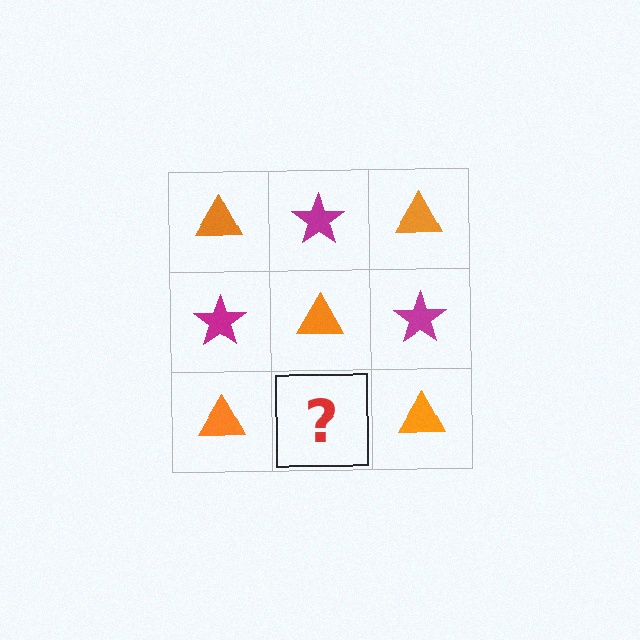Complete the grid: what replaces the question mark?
The question mark should be replaced with a magenta star.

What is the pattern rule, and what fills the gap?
The rule is that it alternates orange triangle and magenta star in a checkerboard pattern. The gap should be filled with a magenta star.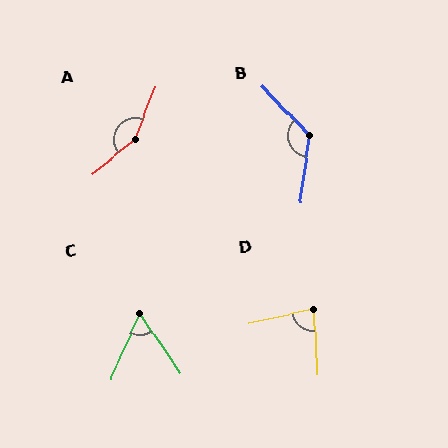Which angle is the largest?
A, at approximately 150 degrees.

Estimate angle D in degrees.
Approximately 80 degrees.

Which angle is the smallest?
C, at approximately 59 degrees.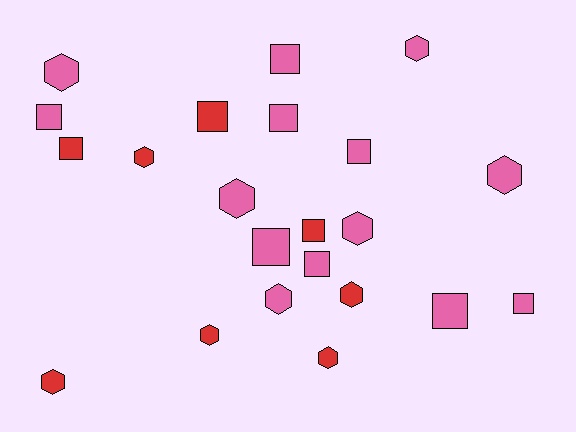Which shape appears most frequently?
Square, with 11 objects.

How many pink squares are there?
There are 8 pink squares.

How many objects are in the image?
There are 22 objects.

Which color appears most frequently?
Pink, with 14 objects.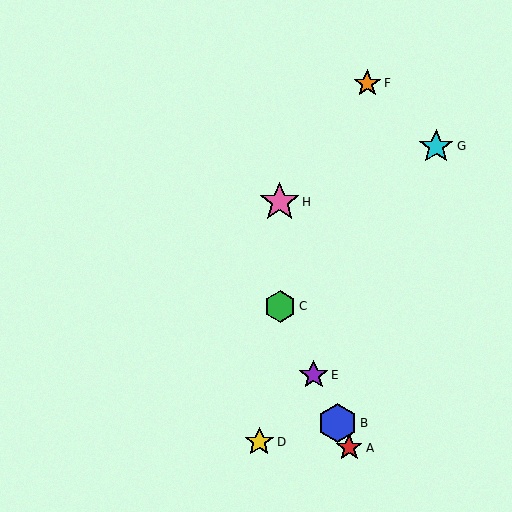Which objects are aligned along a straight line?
Objects A, B, C, E are aligned along a straight line.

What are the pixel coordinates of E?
Object E is at (314, 375).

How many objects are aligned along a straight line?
4 objects (A, B, C, E) are aligned along a straight line.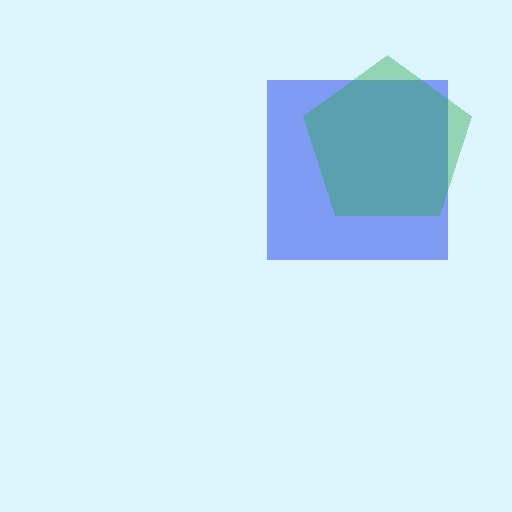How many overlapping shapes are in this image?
There are 2 overlapping shapes in the image.